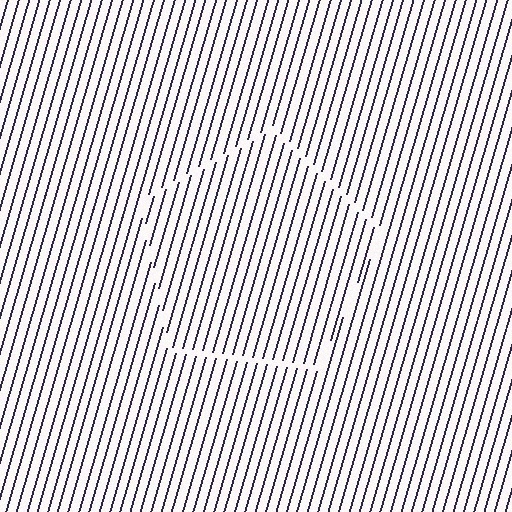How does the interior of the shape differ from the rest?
The interior of the shape contains the same grating, shifted by half a period — the contour is defined by the phase discontinuity where line-ends from the inner and outer gratings abut.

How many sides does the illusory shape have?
5 sides — the line-ends trace a pentagon.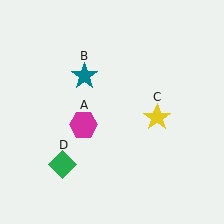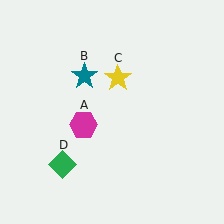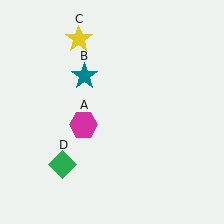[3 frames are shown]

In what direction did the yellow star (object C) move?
The yellow star (object C) moved up and to the left.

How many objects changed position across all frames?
1 object changed position: yellow star (object C).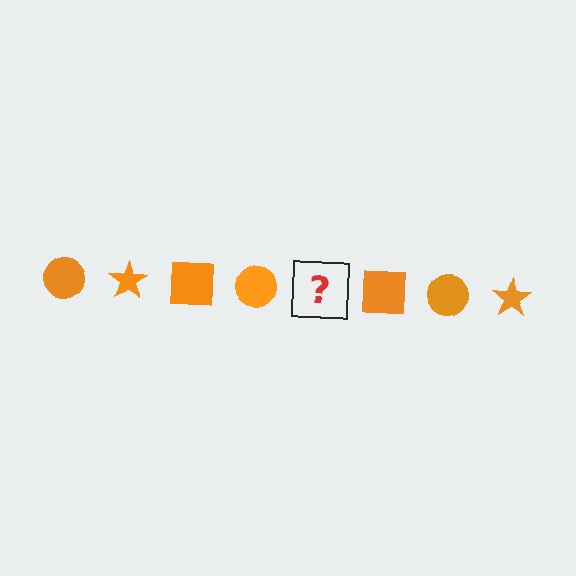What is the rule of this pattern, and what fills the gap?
The rule is that the pattern cycles through circle, star, square shapes in orange. The gap should be filled with an orange star.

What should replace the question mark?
The question mark should be replaced with an orange star.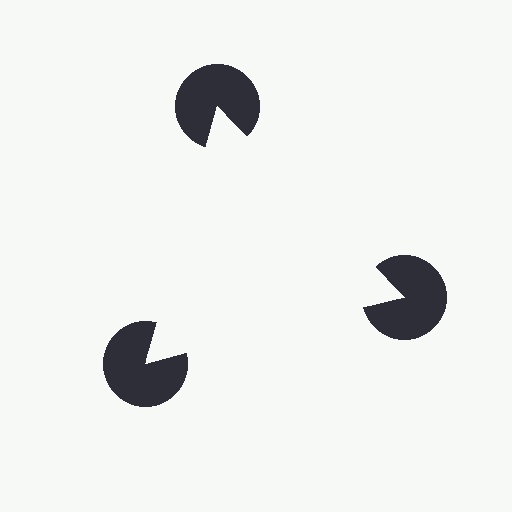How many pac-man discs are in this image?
There are 3 — one at each vertex of the illusory triangle.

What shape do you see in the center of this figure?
An illusory triangle — its edges are inferred from the aligned wedge cuts in the pac-man discs, not physically drawn.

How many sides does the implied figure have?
3 sides.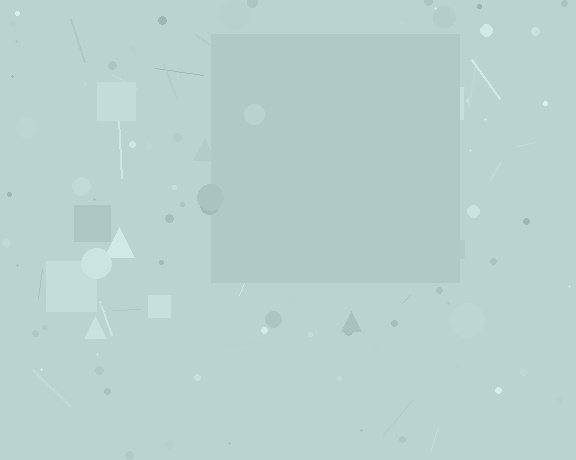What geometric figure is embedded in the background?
A square is embedded in the background.